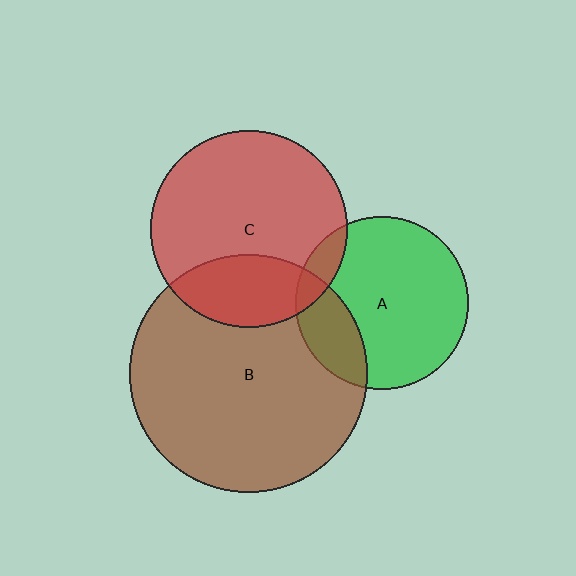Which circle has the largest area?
Circle B (brown).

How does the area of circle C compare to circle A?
Approximately 1.3 times.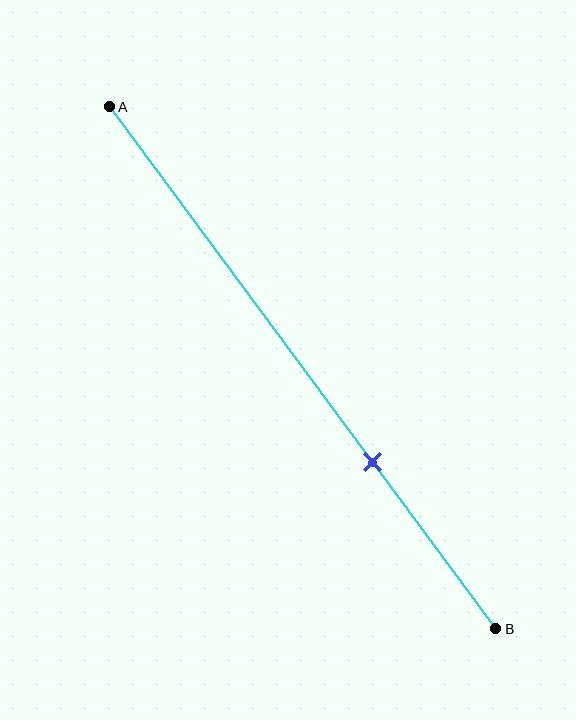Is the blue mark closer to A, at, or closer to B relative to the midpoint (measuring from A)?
The blue mark is closer to point B than the midpoint of segment AB.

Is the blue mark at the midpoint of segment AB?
No, the mark is at about 70% from A, not at the 50% midpoint.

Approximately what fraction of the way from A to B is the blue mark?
The blue mark is approximately 70% of the way from A to B.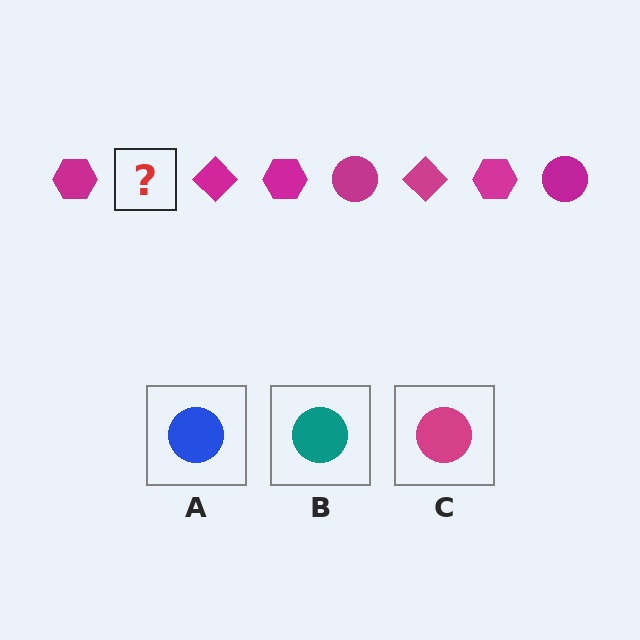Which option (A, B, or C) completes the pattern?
C.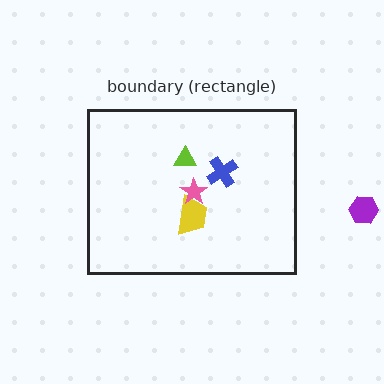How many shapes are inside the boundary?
4 inside, 1 outside.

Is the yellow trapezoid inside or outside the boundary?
Inside.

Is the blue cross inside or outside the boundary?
Inside.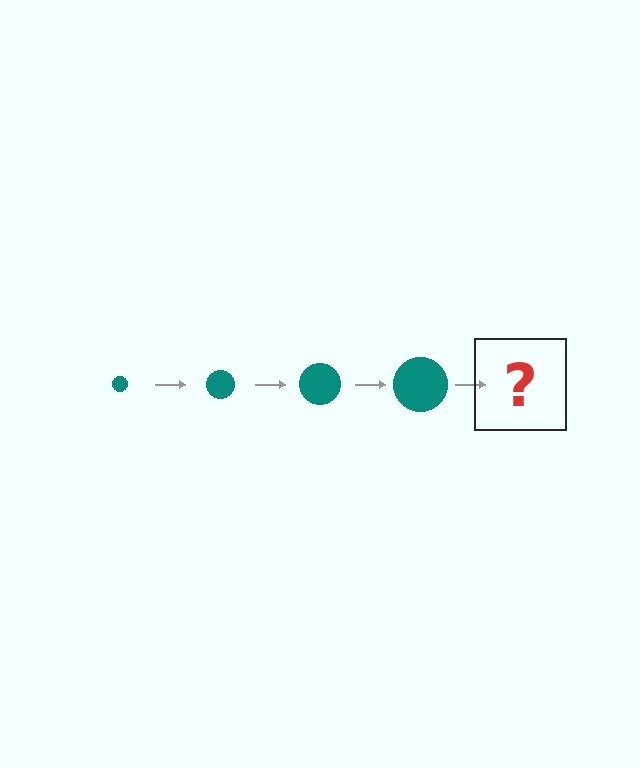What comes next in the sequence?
The next element should be a teal circle, larger than the previous one.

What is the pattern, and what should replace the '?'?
The pattern is that the circle gets progressively larger each step. The '?' should be a teal circle, larger than the previous one.